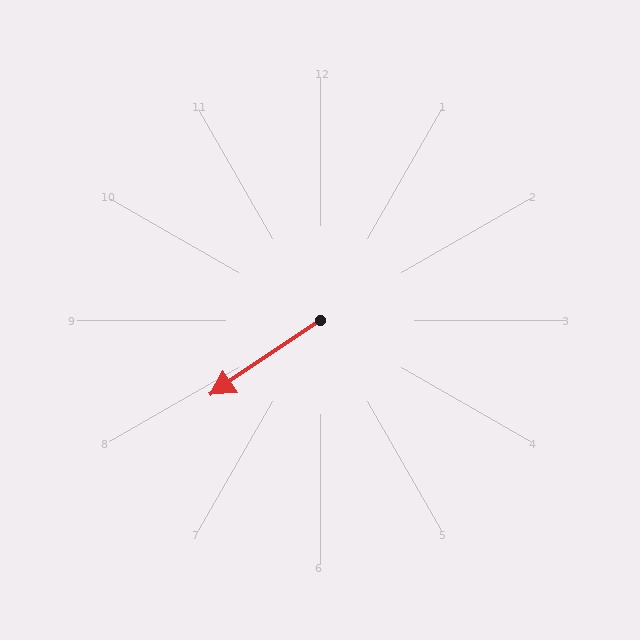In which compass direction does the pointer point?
Southwest.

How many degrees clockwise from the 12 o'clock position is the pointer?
Approximately 236 degrees.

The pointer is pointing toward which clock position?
Roughly 8 o'clock.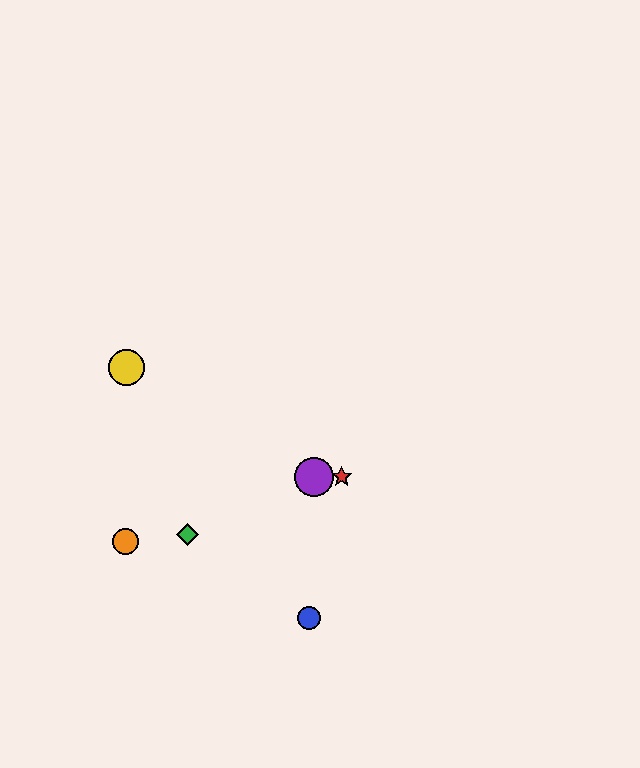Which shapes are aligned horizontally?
The red star, the purple circle are aligned horizontally.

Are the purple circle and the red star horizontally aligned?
Yes, both are at y≈477.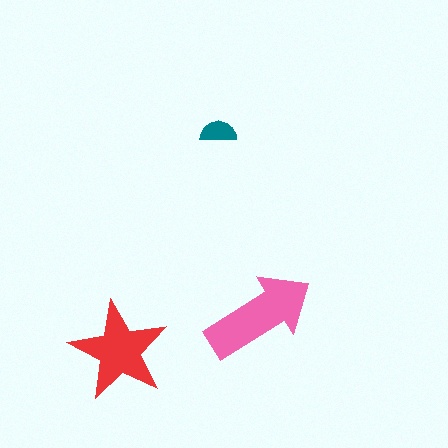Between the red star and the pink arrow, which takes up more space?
The pink arrow.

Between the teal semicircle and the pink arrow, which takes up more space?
The pink arrow.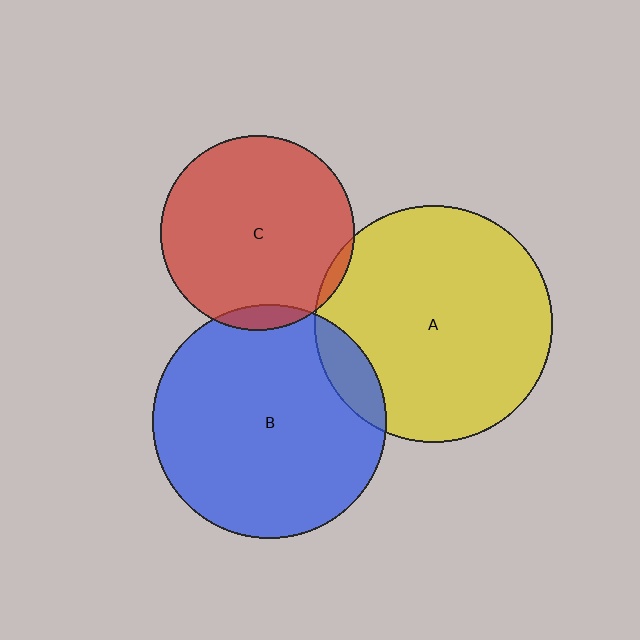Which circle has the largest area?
Circle A (yellow).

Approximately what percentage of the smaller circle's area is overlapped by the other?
Approximately 5%.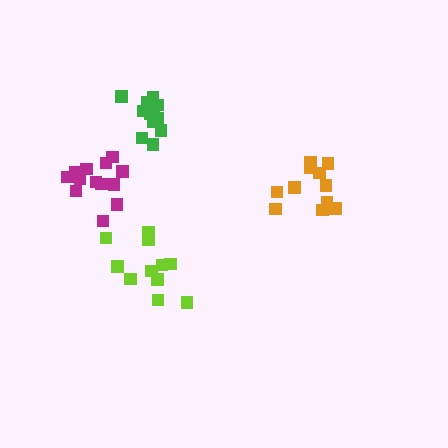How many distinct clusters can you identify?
There are 4 distinct clusters.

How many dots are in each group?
Group 1: 11 dots, Group 2: 11 dots, Group 3: 13 dots, Group 4: 13 dots (48 total).